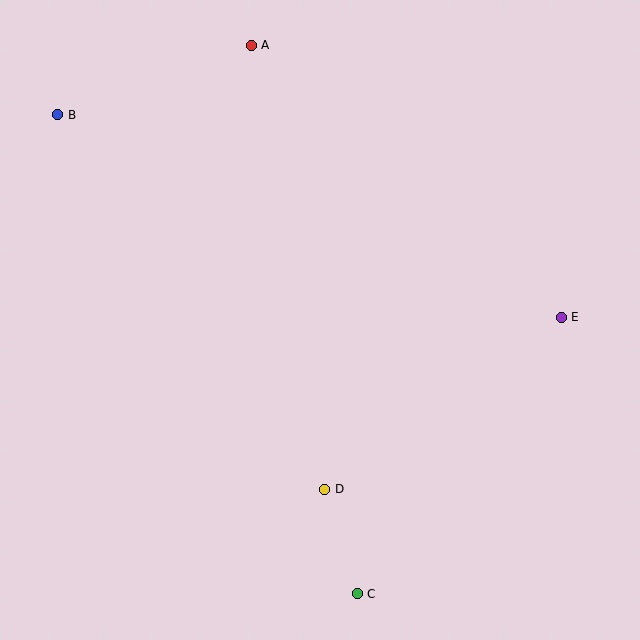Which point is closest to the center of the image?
Point D at (325, 489) is closest to the center.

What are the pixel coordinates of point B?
Point B is at (58, 115).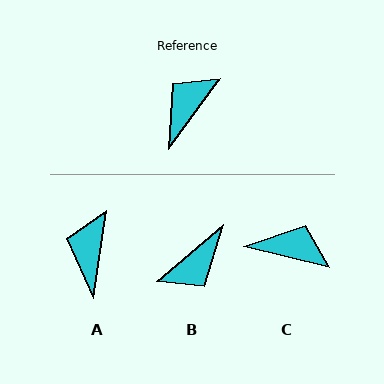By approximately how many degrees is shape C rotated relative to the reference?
Approximately 68 degrees clockwise.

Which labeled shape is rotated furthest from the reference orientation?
B, about 166 degrees away.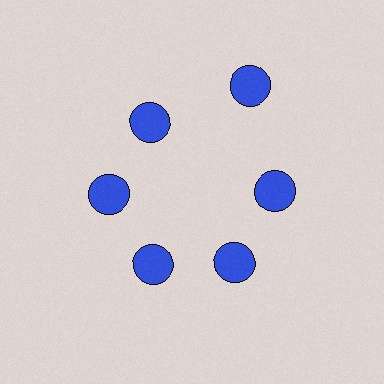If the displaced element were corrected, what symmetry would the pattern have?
It would have 6-fold rotational symmetry — the pattern would map onto itself every 60 degrees.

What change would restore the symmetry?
The symmetry would be restored by moving it inward, back onto the ring so that all 6 circles sit at equal angles and equal distance from the center.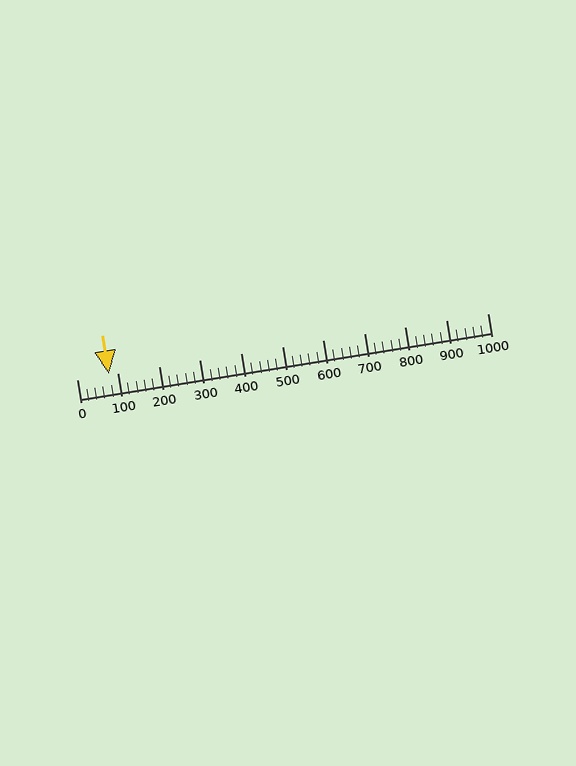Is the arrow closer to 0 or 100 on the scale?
The arrow is closer to 100.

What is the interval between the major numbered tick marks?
The major tick marks are spaced 100 units apart.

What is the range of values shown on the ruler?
The ruler shows values from 0 to 1000.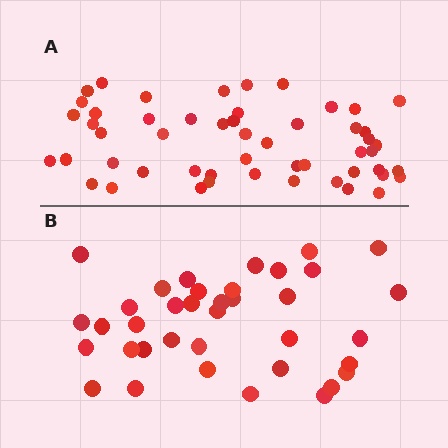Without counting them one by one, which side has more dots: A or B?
Region A (the top region) has more dots.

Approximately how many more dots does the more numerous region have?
Region A has approximately 15 more dots than region B.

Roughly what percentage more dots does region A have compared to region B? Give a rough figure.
About 40% more.